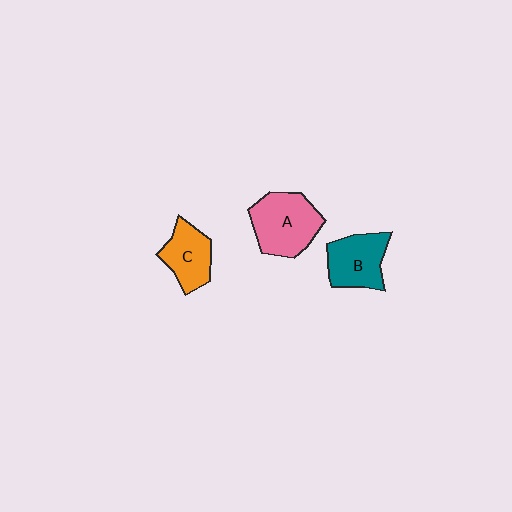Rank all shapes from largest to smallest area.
From largest to smallest: A (pink), B (teal), C (orange).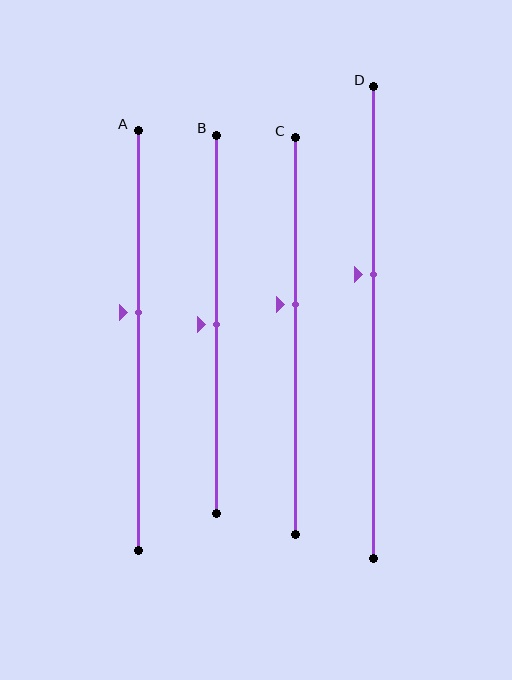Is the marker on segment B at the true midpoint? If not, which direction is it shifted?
Yes, the marker on segment B is at the true midpoint.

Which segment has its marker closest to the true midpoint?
Segment B has its marker closest to the true midpoint.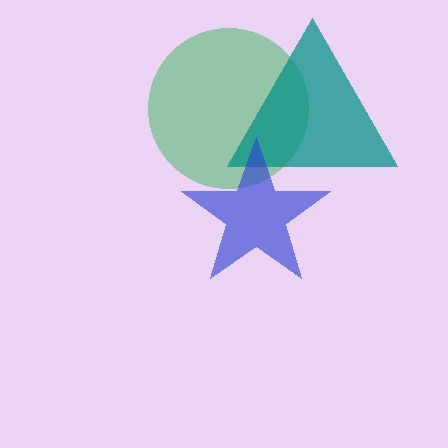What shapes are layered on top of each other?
The layered shapes are: a green circle, a teal triangle, a blue star.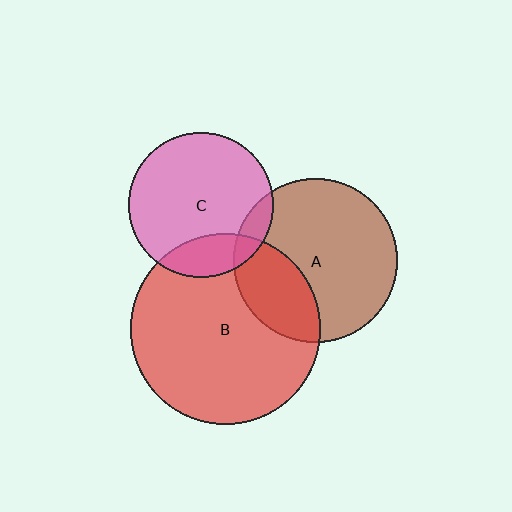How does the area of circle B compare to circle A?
Approximately 1.4 times.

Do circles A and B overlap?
Yes.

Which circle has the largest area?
Circle B (red).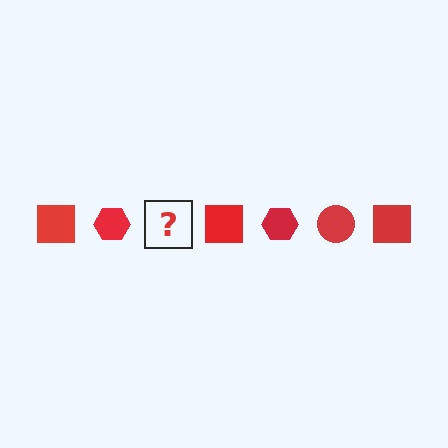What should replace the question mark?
The question mark should be replaced with a red circle.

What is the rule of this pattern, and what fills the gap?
The rule is that the pattern cycles through square, hexagon, circle shapes in red. The gap should be filled with a red circle.